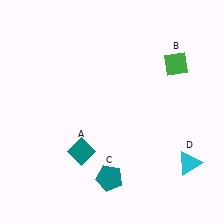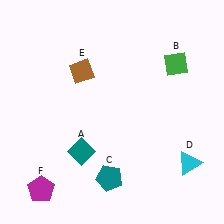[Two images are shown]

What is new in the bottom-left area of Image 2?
A magenta pentagon (F) was added in the bottom-left area of Image 2.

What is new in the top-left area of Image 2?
A brown diamond (E) was added in the top-left area of Image 2.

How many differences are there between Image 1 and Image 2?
There are 2 differences between the two images.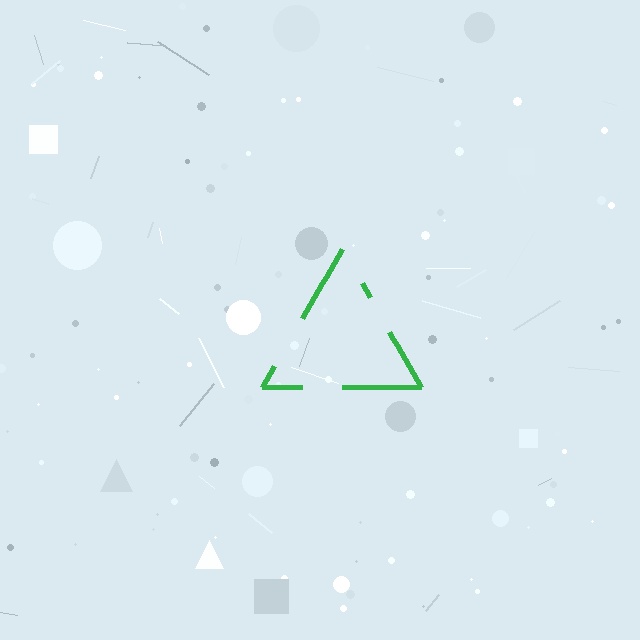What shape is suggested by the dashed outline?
The dashed outline suggests a triangle.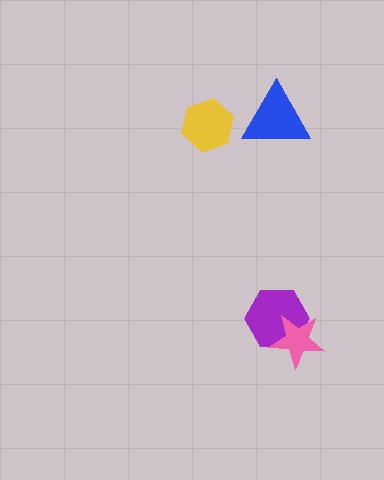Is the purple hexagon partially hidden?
Yes, it is partially covered by another shape.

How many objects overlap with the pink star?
1 object overlaps with the pink star.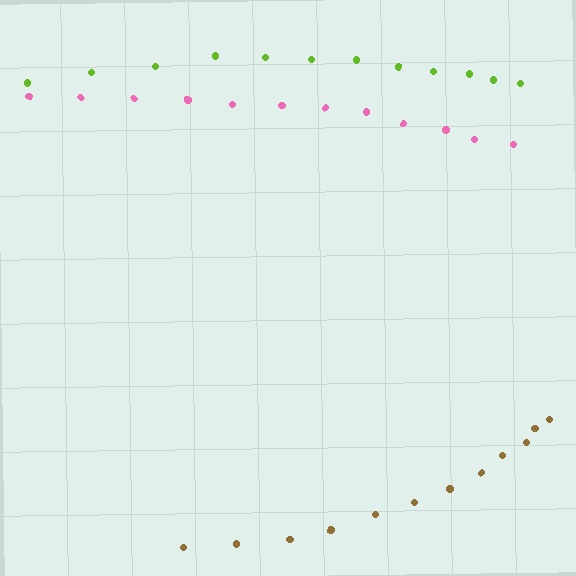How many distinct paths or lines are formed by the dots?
There are 3 distinct paths.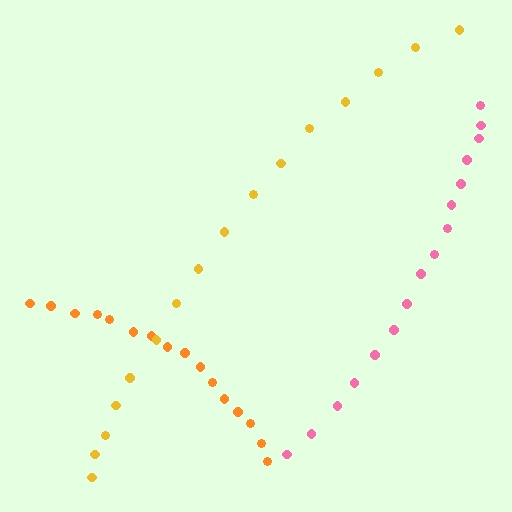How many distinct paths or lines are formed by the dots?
There are 3 distinct paths.